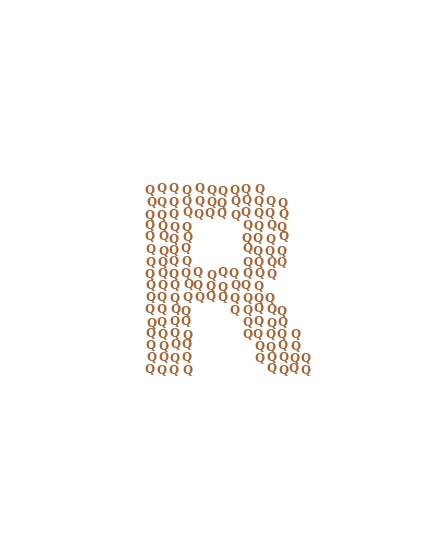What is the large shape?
The large shape is the letter R.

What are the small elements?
The small elements are letter Q's.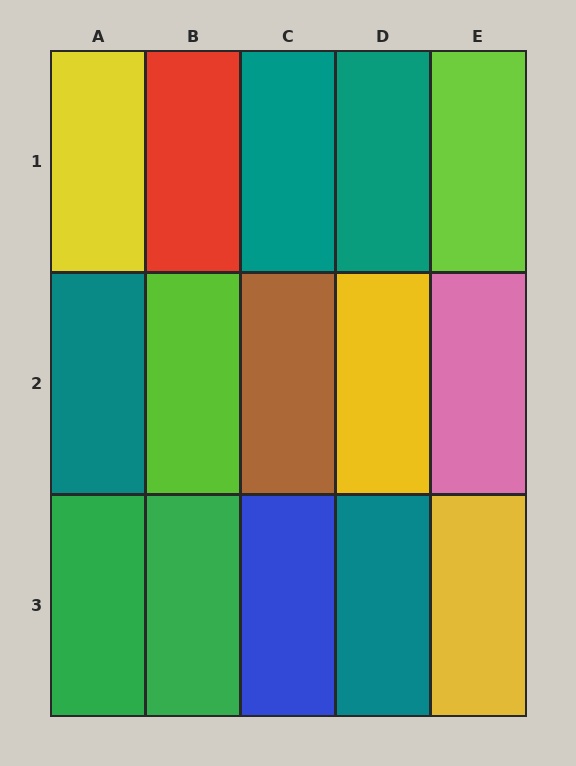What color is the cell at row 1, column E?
Lime.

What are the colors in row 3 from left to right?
Green, green, blue, teal, yellow.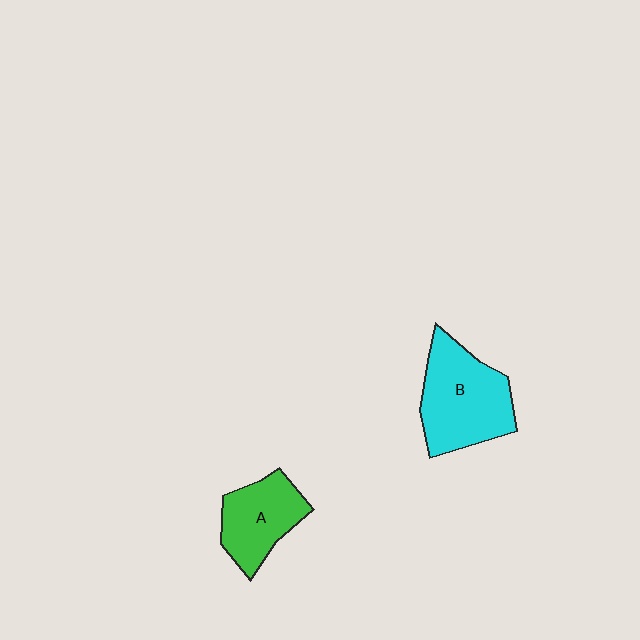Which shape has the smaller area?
Shape A (green).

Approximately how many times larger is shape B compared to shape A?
Approximately 1.4 times.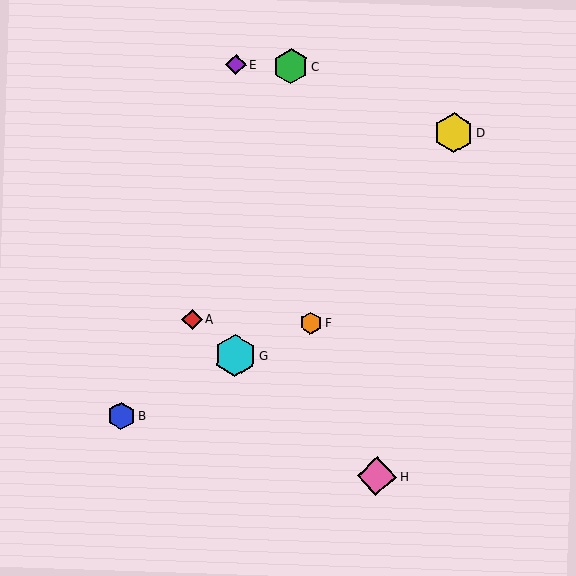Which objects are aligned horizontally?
Objects A, F are aligned horizontally.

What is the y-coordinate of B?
Object B is at y≈416.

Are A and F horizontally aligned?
Yes, both are at y≈319.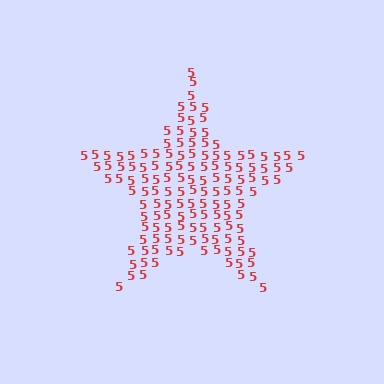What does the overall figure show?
The overall figure shows a star.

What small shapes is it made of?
It is made of small digit 5's.